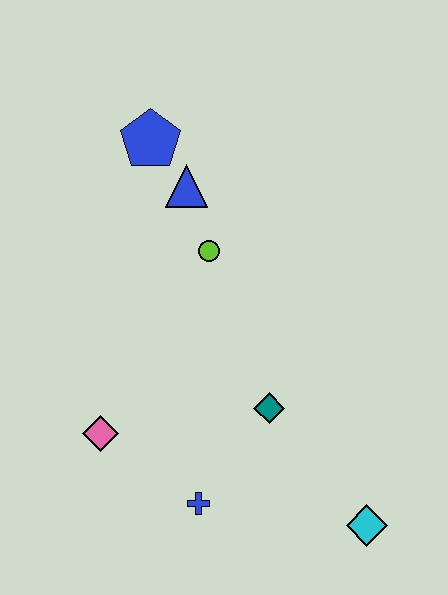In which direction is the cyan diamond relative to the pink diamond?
The cyan diamond is to the right of the pink diamond.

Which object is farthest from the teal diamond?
The blue pentagon is farthest from the teal diamond.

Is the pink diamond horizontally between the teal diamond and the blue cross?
No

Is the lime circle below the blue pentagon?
Yes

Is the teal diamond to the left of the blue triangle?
No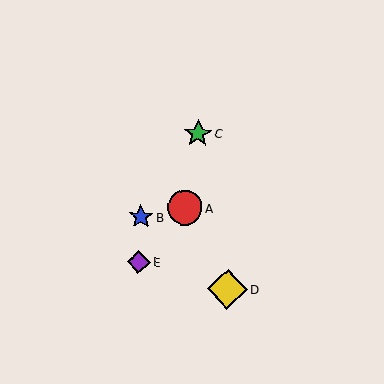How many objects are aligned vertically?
2 objects (B, E) are aligned vertically.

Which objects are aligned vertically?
Objects B, E are aligned vertically.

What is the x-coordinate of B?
Object B is at x≈141.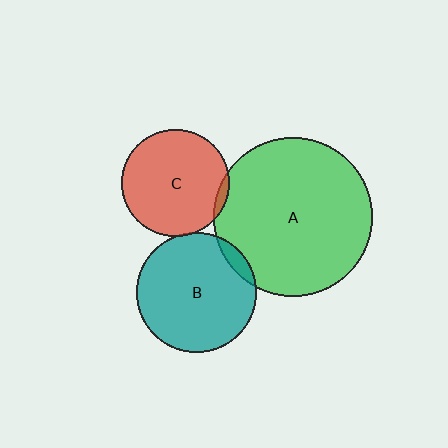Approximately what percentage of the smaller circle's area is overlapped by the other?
Approximately 5%.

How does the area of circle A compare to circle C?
Approximately 2.2 times.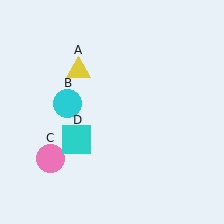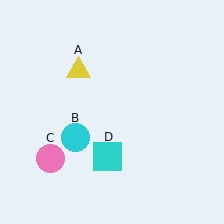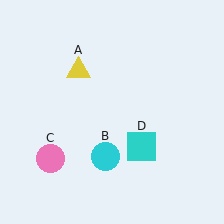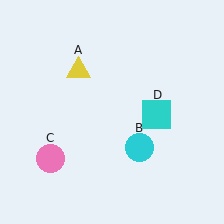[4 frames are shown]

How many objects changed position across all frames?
2 objects changed position: cyan circle (object B), cyan square (object D).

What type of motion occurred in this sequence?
The cyan circle (object B), cyan square (object D) rotated counterclockwise around the center of the scene.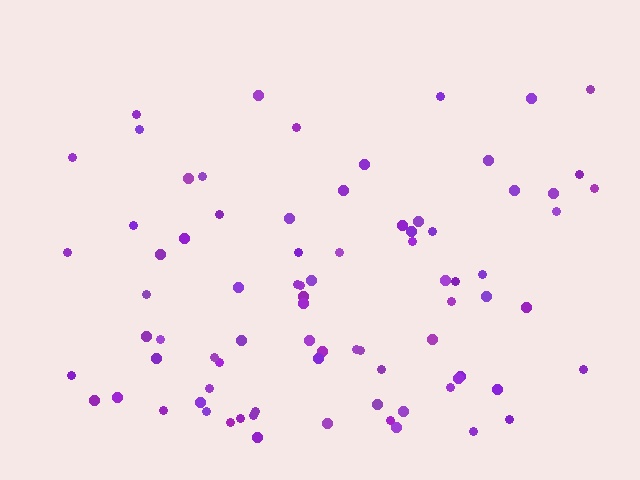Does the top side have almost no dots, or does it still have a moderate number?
Still a moderate number, just noticeably fewer than the bottom.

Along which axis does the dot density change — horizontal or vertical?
Vertical.